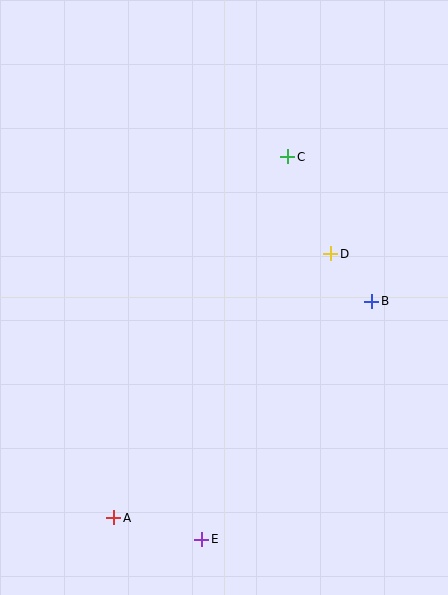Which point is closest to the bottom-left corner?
Point A is closest to the bottom-left corner.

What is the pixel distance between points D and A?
The distance between D and A is 342 pixels.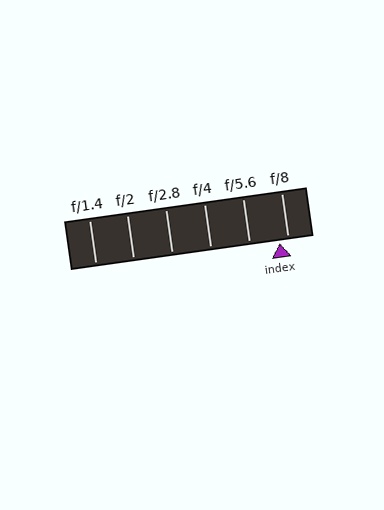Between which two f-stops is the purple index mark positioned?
The index mark is between f/5.6 and f/8.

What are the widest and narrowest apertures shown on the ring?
The widest aperture shown is f/1.4 and the narrowest is f/8.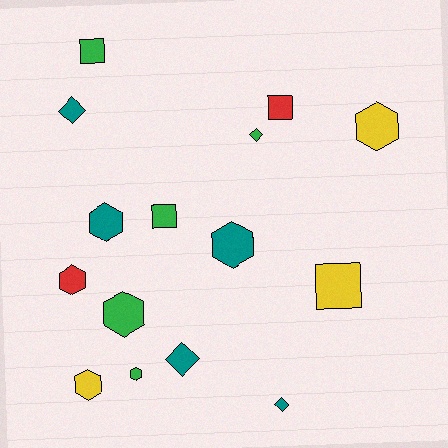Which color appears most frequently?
Green, with 5 objects.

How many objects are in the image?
There are 15 objects.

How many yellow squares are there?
There is 1 yellow square.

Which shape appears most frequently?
Hexagon, with 7 objects.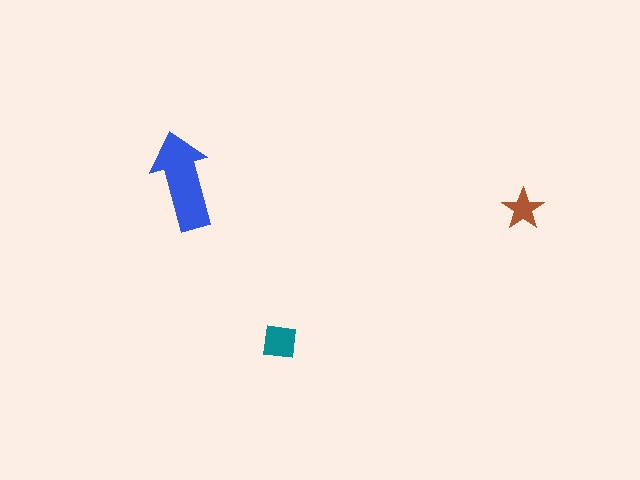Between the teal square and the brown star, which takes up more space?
The teal square.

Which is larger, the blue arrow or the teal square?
The blue arrow.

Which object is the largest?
The blue arrow.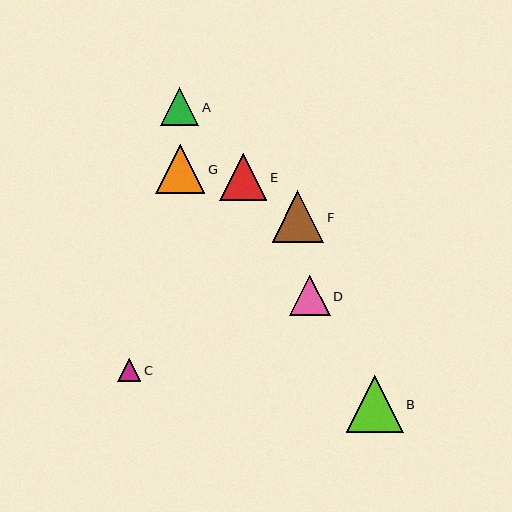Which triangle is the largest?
Triangle B is the largest with a size of approximately 56 pixels.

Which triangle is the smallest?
Triangle C is the smallest with a size of approximately 23 pixels.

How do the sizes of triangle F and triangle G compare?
Triangle F and triangle G are approximately the same size.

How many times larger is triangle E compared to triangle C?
Triangle E is approximately 2.0 times the size of triangle C.